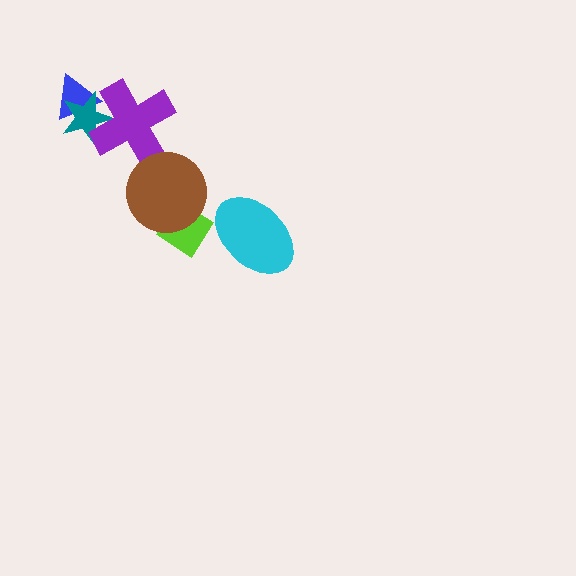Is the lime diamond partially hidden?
Yes, it is partially covered by another shape.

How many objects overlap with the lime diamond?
1 object overlaps with the lime diamond.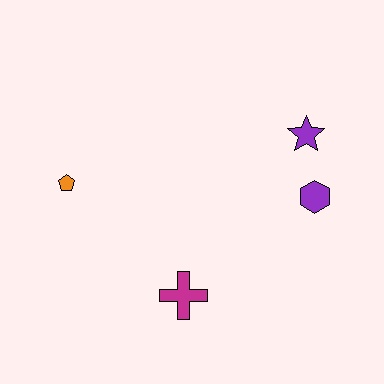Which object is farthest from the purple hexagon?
The orange pentagon is farthest from the purple hexagon.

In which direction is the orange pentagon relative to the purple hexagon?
The orange pentagon is to the left of the purple hexagon.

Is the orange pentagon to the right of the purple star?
No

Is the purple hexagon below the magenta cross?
No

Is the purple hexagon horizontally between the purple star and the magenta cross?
No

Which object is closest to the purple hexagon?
The purple star is closest to the purple hexagon.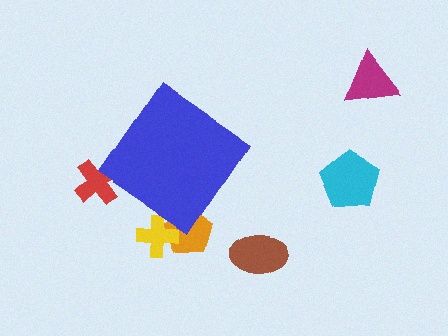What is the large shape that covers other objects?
A blue diamond.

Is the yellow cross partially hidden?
Yes, the yellow cross is partially hidden behind the blue diamond.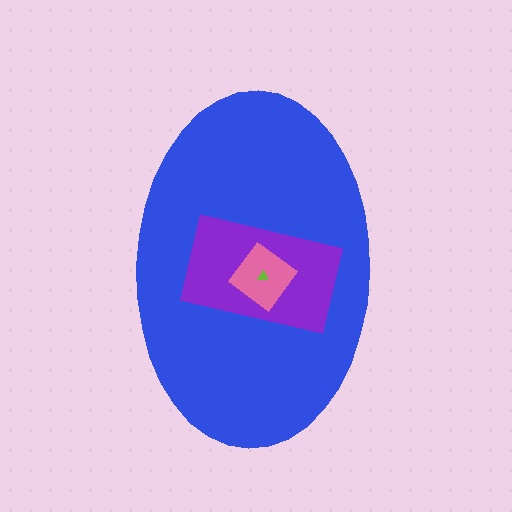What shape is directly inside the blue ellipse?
The purple rectangle.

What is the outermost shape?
The blue ellipse.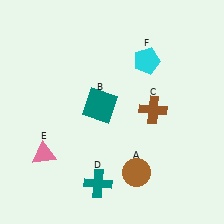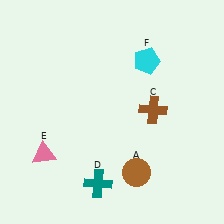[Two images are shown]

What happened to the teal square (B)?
The teal square (B) was removed in Image 2. It was in the top-left area of Image 1.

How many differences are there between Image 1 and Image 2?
There is 1 difference between the two images.